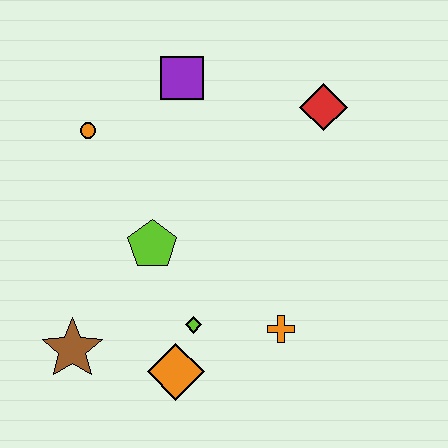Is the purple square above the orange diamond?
Yes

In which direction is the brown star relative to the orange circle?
The brown star is below the orange circle.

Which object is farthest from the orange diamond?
The red diamond is farthest from the orange diamond.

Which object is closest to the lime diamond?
The orange diamond is closest to the lime diamond.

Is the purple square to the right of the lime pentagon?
Yes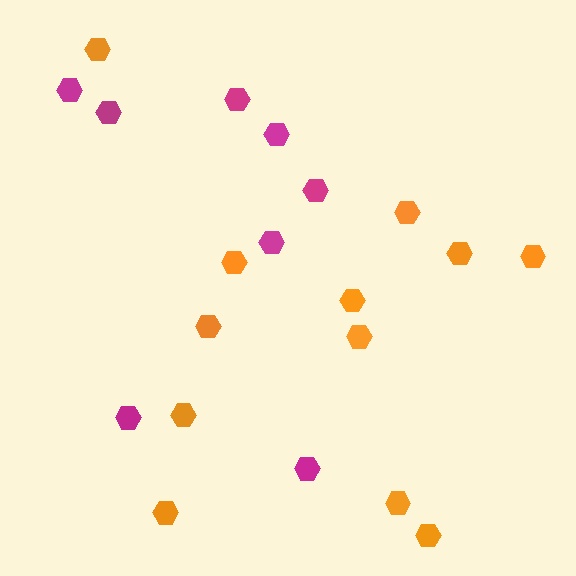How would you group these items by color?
There are 2 groups: one group of orange hexagons (12) and one group of magenta hexagons (8).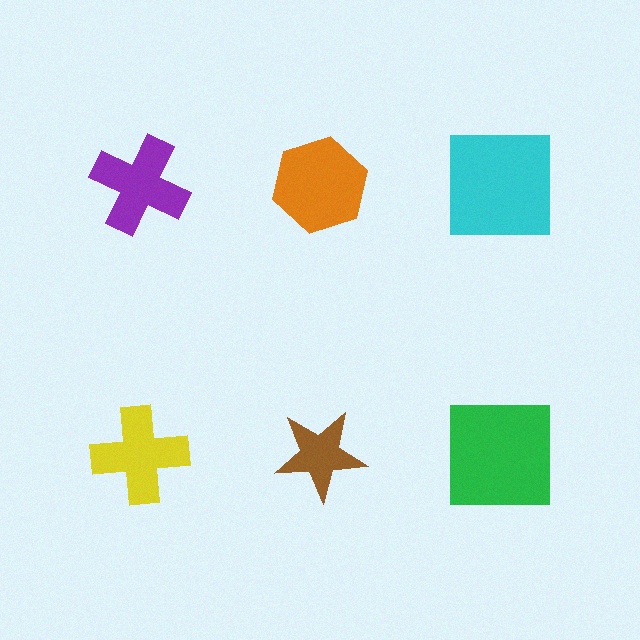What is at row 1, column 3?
A cyan square.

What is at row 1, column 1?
A purple cross.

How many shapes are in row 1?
3 shapes.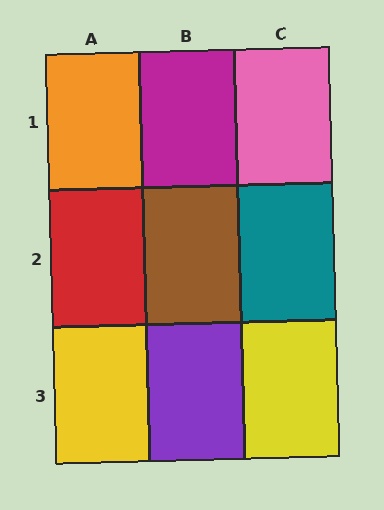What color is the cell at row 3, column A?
Yellow.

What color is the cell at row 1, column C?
Pink.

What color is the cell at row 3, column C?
Yellow.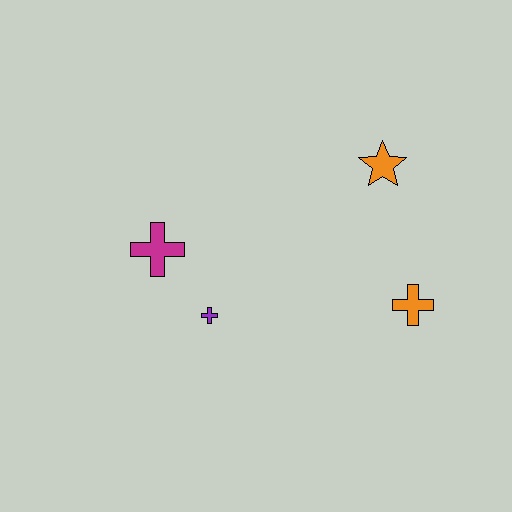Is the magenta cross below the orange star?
Yes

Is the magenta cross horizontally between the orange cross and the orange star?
No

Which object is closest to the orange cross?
The orange star is closest to the orange cross.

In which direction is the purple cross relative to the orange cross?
The purple cross is to the left of the orange cross.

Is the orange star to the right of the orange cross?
No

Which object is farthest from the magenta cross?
The orange cross is farthest from the magenta cross.